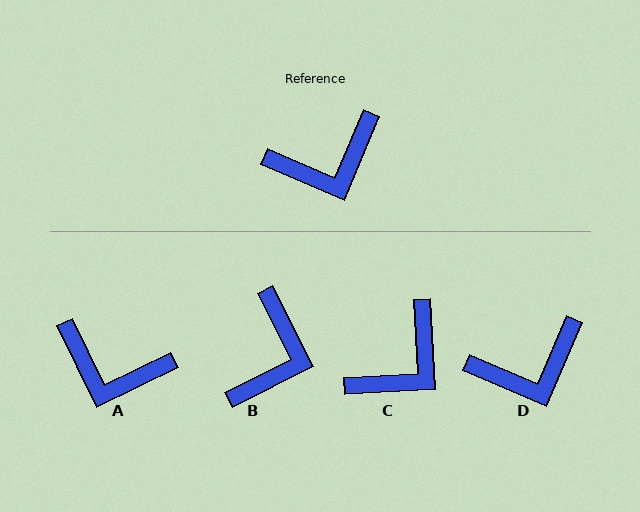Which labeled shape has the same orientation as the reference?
D.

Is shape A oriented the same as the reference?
No, it is off by about 41 degrees.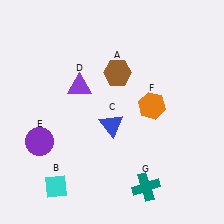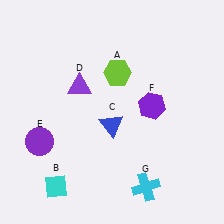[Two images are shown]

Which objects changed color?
A changed from brown to lime. F changed from orange to purple. G changed from teal to cyan.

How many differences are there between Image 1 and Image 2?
There are 3 differences between the two images.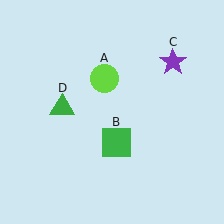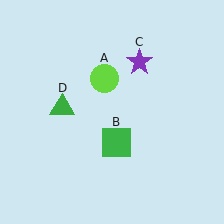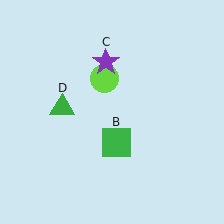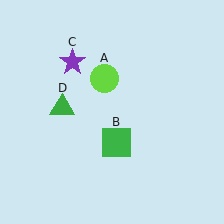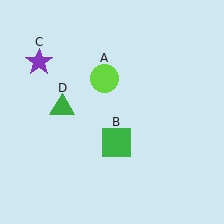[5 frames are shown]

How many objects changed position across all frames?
1 object changed position: purple star (object C).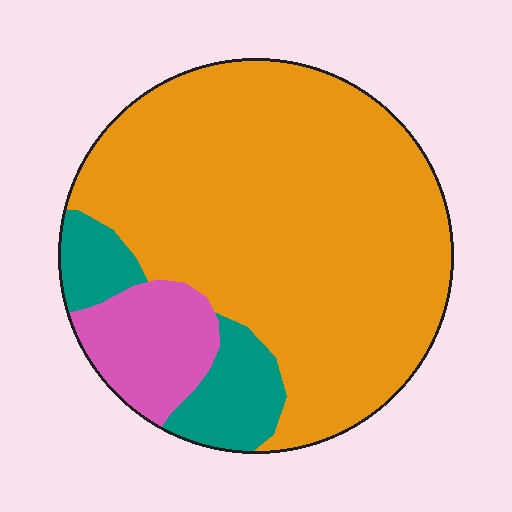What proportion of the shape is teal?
Teal covers 13% of the shape.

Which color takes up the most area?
Orange, at roughly 75%.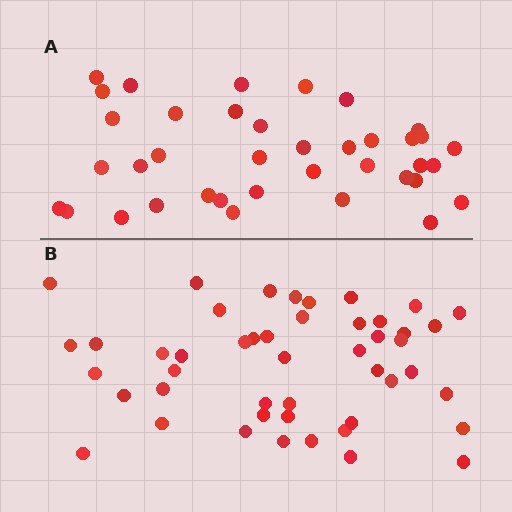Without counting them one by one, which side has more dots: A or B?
Region B (the bottom region) has more dots.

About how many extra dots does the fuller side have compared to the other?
Region B has roughly 8 or so more dots than region A.